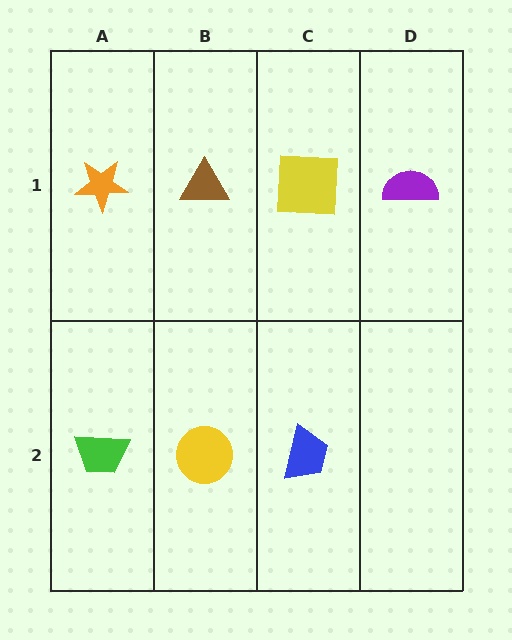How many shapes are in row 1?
4 shapes.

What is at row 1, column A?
An orange star.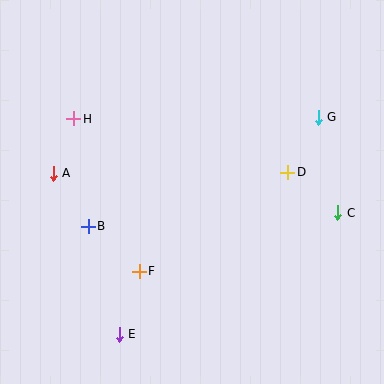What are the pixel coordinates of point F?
Point F is at (139, 271).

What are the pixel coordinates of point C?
Point C is at (338, 213).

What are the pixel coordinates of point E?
Point E is at (119, 334).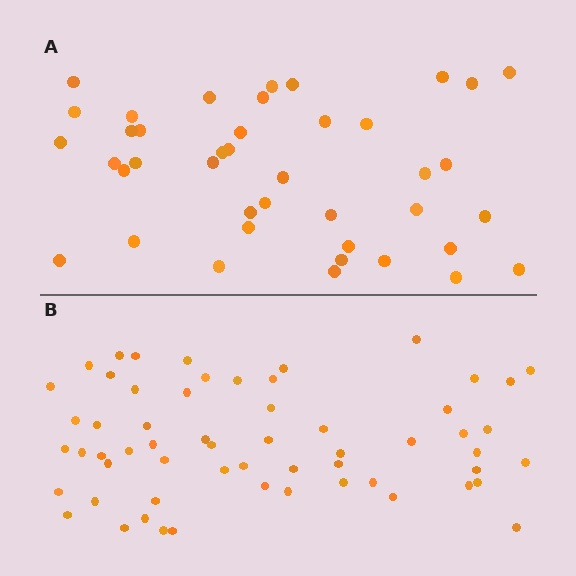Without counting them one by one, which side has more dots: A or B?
Region B (the bottom region) has more dots.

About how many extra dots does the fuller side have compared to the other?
Region B has approximately 20 more dots than region A.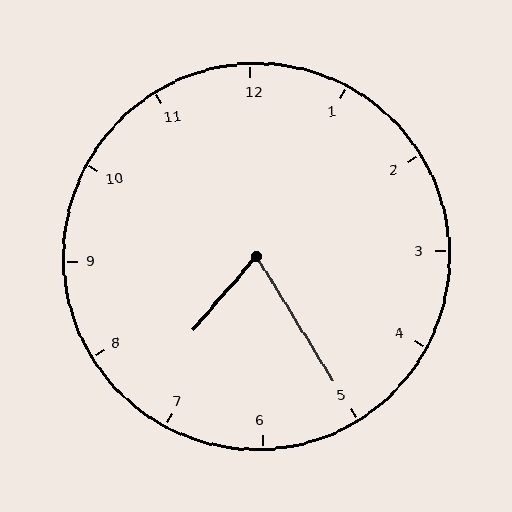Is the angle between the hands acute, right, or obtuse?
It is acute.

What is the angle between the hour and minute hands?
Approximately 72 degrees.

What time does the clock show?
7:25.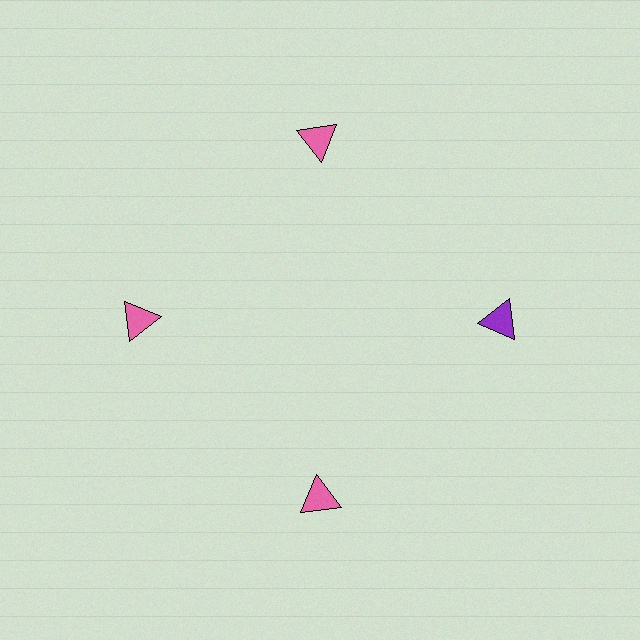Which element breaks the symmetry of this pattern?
The purple triangle at roughly the 3 o'clock position breaks the symmetry. All other shapes are pink triangles.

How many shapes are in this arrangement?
There are 4 shapes arranged in a ring pattern.